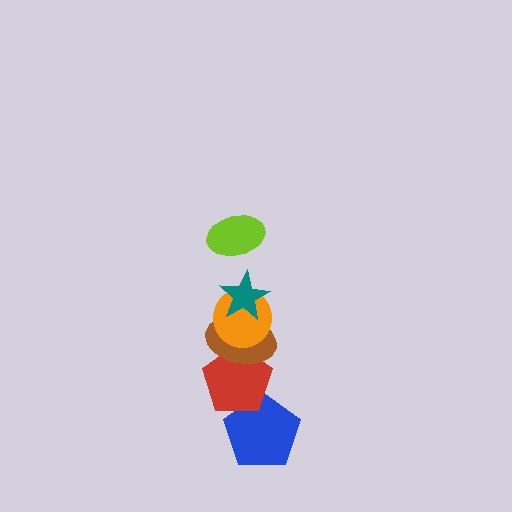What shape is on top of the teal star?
The lime ellipse is on top of the teal star.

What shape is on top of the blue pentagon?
The red pentagon is on top of the blue pentagon.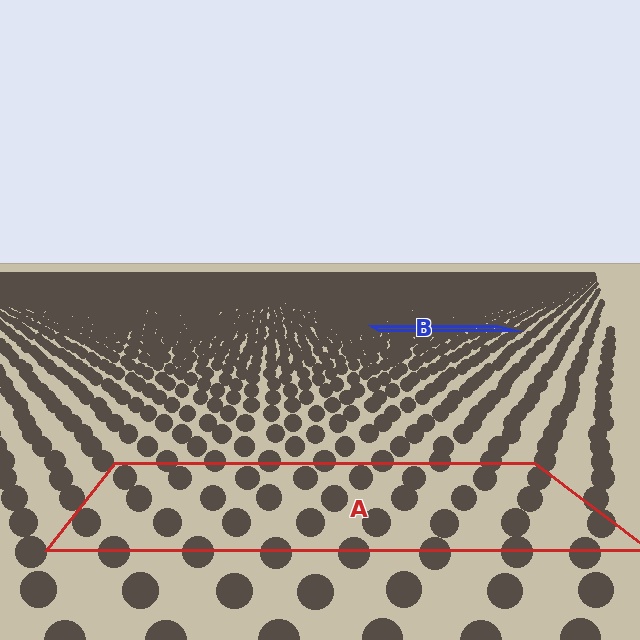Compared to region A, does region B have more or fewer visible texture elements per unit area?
Region B has more texture elements per unit area — they are packed more densely because it is farther away.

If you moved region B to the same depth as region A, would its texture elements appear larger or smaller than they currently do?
They would appear larger. At a closer depth, the same texture elements are projected at a bigger on-screen size.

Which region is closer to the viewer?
Region A is closer. The texture elements there are larger and more spread out.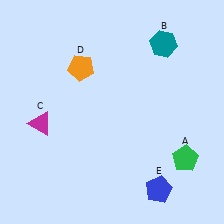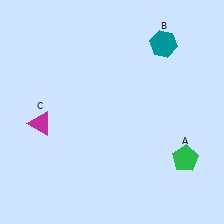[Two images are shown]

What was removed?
The blue pentagon (E), the orange pentagon (D) were removed in Image 2.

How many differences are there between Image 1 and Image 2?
There are 2 differences between the two images.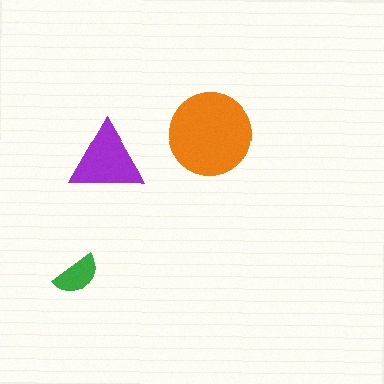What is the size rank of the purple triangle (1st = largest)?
2nd.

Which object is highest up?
The orange circle is topmost.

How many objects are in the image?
There are 3 objects in the image.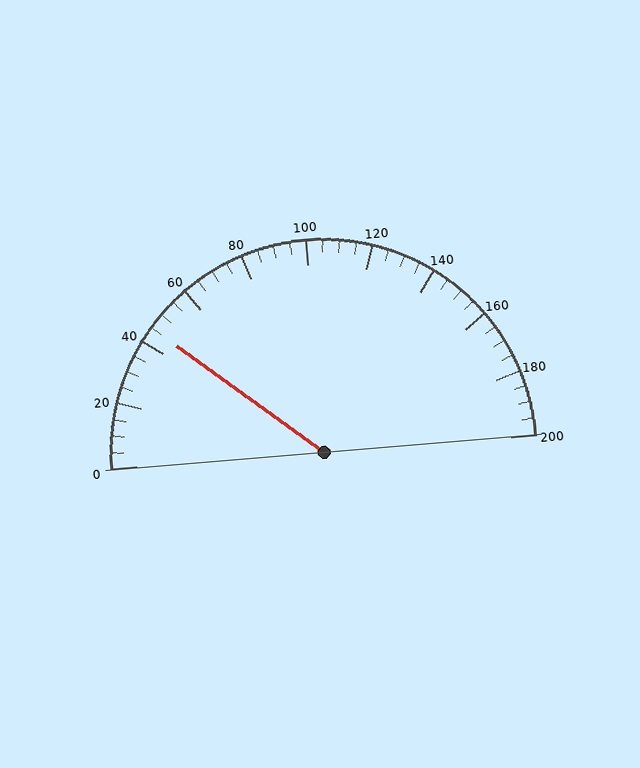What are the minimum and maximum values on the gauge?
The gauge ranges from 0 to 200.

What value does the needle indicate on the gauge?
The needle indicates approximately 45.